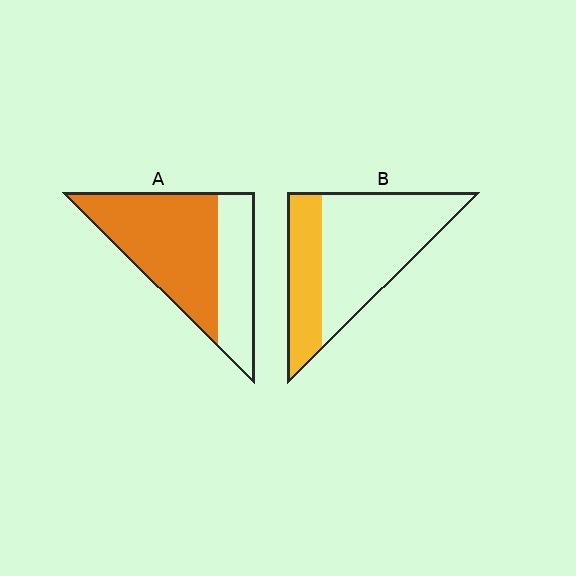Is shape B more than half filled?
No.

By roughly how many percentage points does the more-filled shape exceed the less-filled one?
By roughly 35 percentage points (A over B).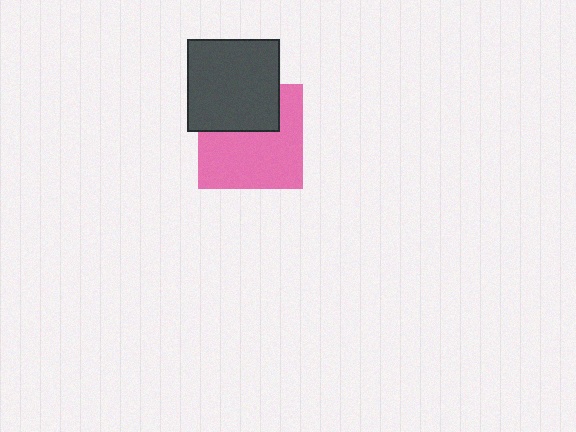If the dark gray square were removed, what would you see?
You would see the complete pink square.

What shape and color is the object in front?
The object in front is a dark gray square.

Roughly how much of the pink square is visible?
About half of it is visible (roughly 65%).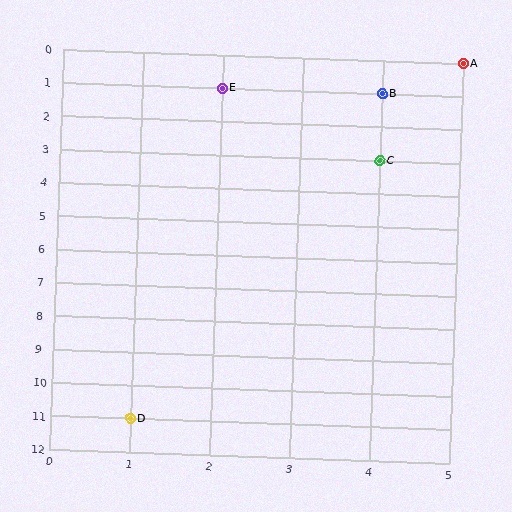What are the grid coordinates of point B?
Point B is at grid coordinates (4, 1).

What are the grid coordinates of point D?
Point D is at grid coordinates (1, 11).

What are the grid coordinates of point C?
Point C is at grid coordinates (4, 3).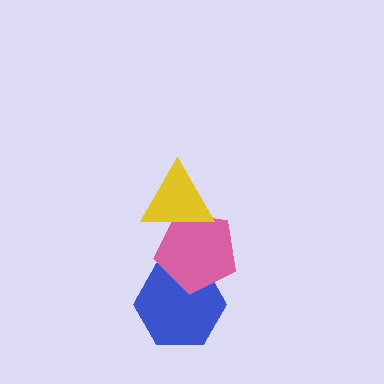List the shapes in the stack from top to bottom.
From top to bottom: the yellow triangle, the pink pentagon, the blue hexagon.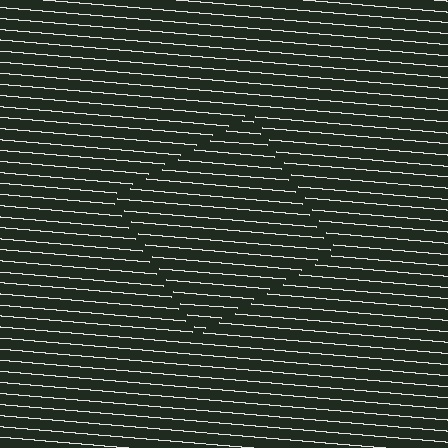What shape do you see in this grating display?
An illusory square. The interior of the shape contains the same grating, shifted by half a period — the contour is defined by the phase discontinuity where line-ends from the inner and outer gratings abut.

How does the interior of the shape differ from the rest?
The interior of the shape contains the same grating, shifted by half a period — the contour is defined by the phase discontinuity where line-ends from the inner and outer gratings abut.